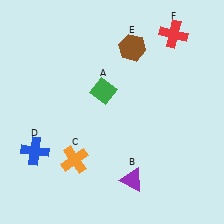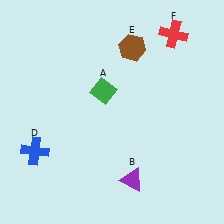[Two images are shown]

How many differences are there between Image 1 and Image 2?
There is 1 difference between the two images.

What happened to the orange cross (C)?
The orange cross (C) was removed in Image 2. It was in the bottom-left area of Image 1.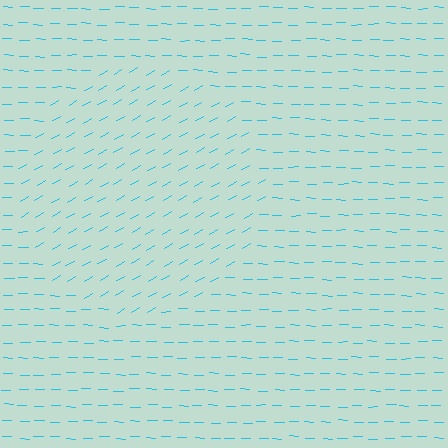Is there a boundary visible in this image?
Yes, there is a texture boundary formed by a change in line orientation.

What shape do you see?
I see a circle.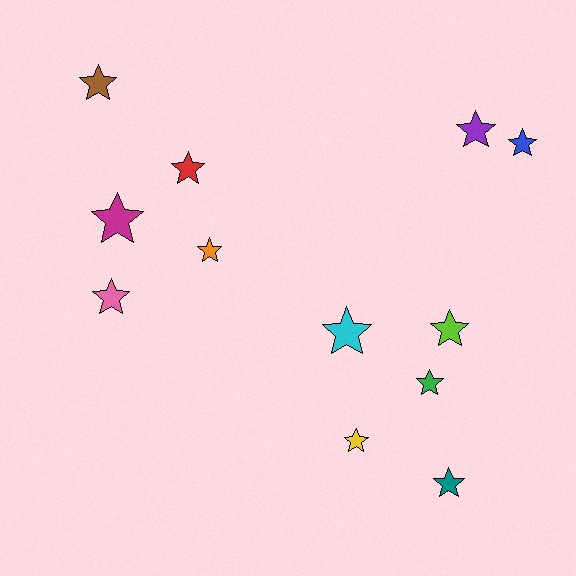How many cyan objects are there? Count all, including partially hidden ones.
There is 1 cyan object.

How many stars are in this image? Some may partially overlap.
There are 12 stars.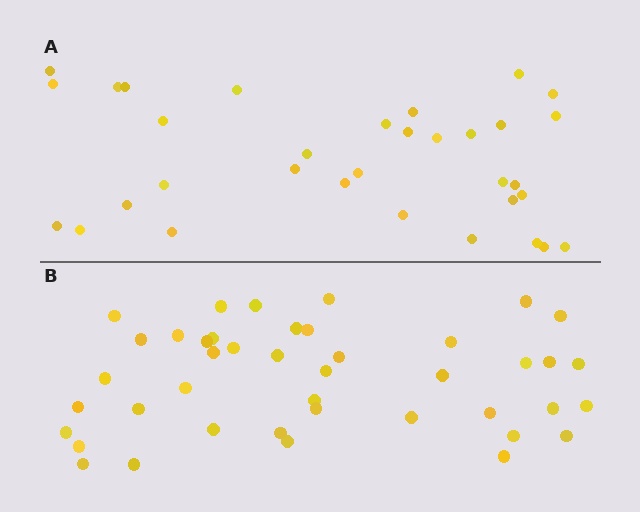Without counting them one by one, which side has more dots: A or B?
Region B (the bottom region) has more dots.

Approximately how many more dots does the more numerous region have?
Region B has roughly 8 or so more dots than region A.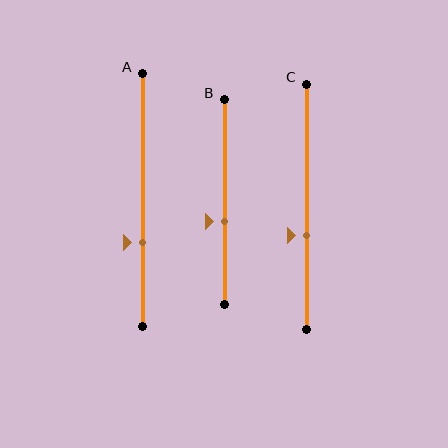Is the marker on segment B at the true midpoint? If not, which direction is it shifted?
No, the marker on segment B is shifted downward by about 9% of the segment length.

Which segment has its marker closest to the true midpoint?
Segment B has its marker closest to the true midpoint.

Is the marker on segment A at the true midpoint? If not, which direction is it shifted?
No, the marker on segment A is shifted downward by about 17% of the segment length.